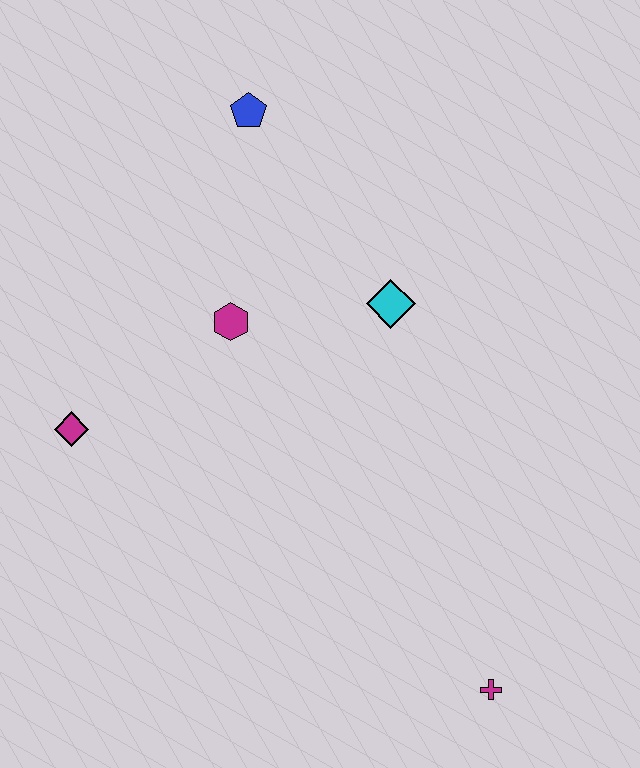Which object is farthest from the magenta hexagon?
The magenta cross is farthest from the magenta hexagon.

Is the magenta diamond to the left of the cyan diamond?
Yes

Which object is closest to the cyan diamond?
The magenta hexagon is closest to the cyan diamond.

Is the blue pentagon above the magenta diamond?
Yes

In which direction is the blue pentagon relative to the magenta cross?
The blue pentagon is above the magenta cross.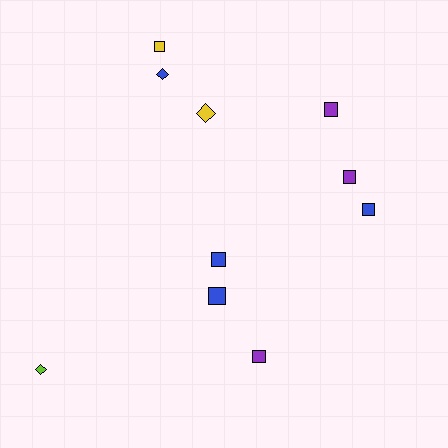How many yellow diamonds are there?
There is 1 yellow diamond.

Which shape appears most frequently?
Square, with 7 objects.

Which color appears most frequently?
Blue, with 4 objects.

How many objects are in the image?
There are 10 objects.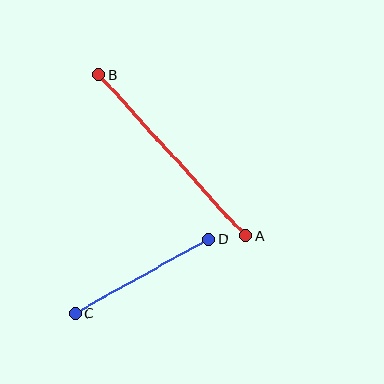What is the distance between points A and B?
The distance is approximately 218 pixels.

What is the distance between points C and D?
The distance is approximately 153 pixels.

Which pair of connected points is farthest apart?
Points A and B are farthest apart.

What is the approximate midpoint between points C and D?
The midpoint is at approximately (142, 276) pixels.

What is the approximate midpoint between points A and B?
The midpoint is at approximately (172, 155) pixels.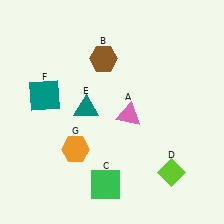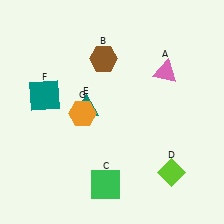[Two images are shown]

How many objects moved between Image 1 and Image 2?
2 objects moved between the two images.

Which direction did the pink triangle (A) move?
The pink triangle (A) moved up.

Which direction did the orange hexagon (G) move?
The orange hexagon (G) moved up.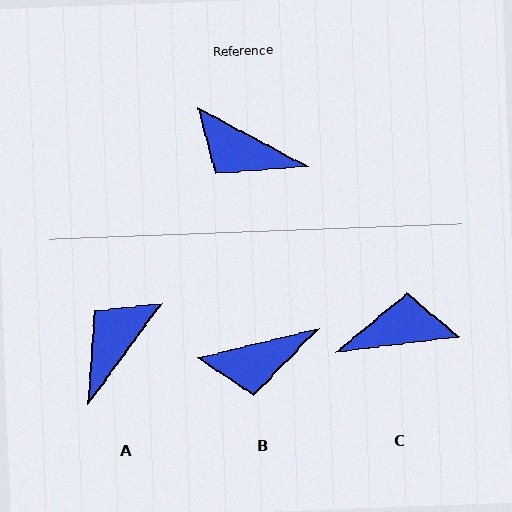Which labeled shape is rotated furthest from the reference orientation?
C, about 145 degrees away.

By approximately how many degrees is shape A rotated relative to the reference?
Approximately 98 degrees clockwise.